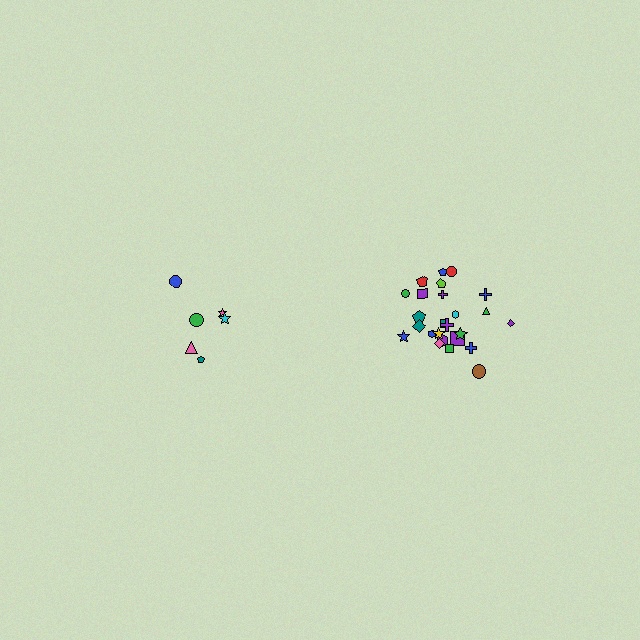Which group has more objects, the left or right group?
The right group.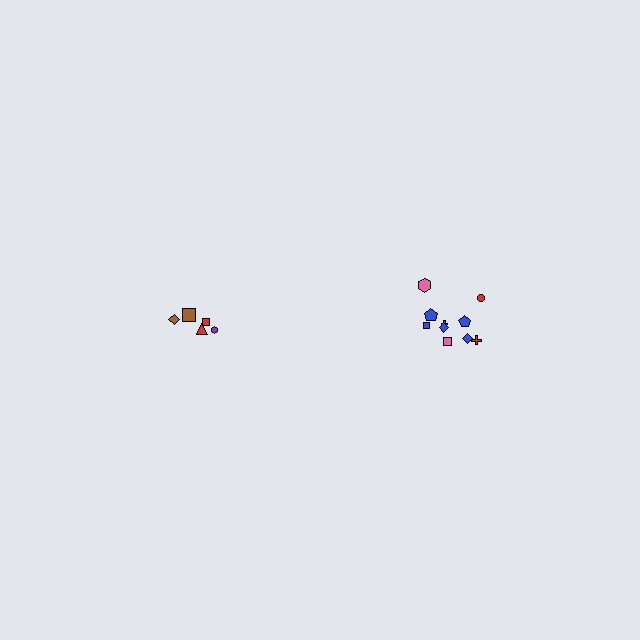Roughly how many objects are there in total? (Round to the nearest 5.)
Roughly 15 objects in total.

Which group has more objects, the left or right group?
The right group.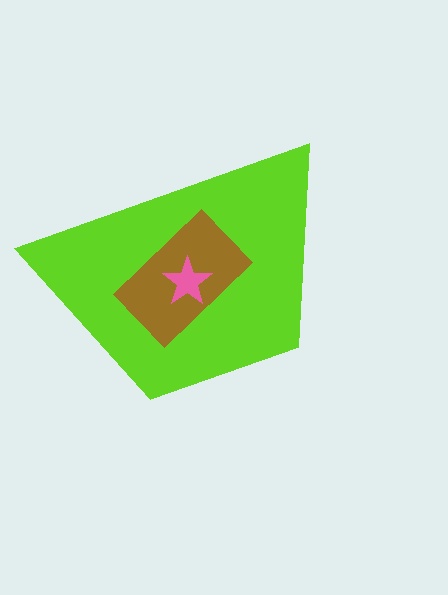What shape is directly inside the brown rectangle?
The pink star.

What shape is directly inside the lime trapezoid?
The brown rectangle.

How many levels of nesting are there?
3.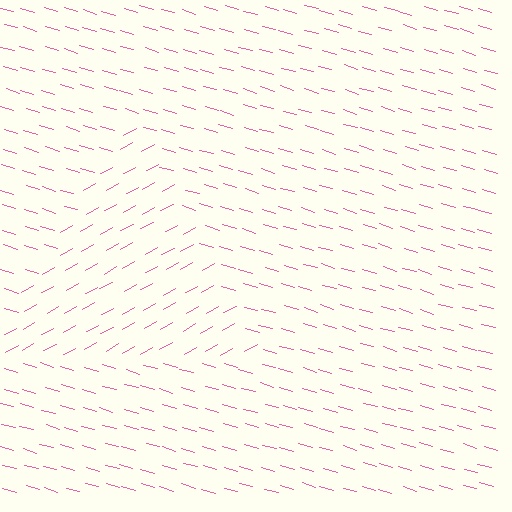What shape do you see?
I see a triangle.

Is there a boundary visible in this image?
Yes, there is a texture boundary formed by a change in line orientation.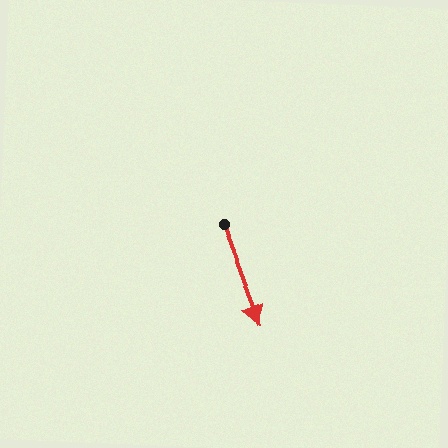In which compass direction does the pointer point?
South.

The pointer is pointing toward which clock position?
Roughly 5 o'clock.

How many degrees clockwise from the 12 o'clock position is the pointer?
Approximately 159 degrees.